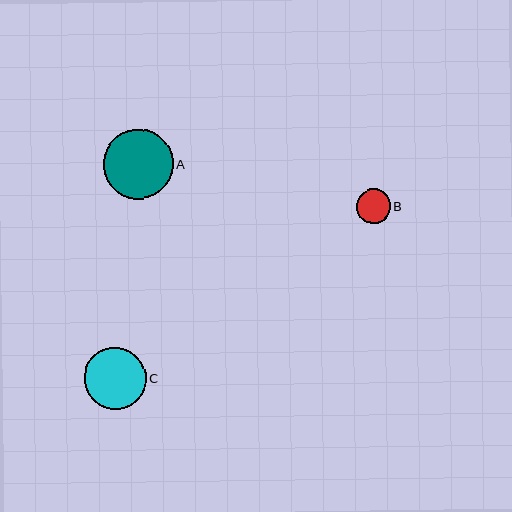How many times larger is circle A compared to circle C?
Circle A is approximately 1.1 times the size of circle C.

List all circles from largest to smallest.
From largest to smallest: A, C, B.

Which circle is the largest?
Circle A is the largest with a size of approximately 70 pixels.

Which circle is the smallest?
Circle B is the smallest with a size of approximately 34 pixels.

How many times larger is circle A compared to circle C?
Circle A is approximately 1.1 times the size of circle C.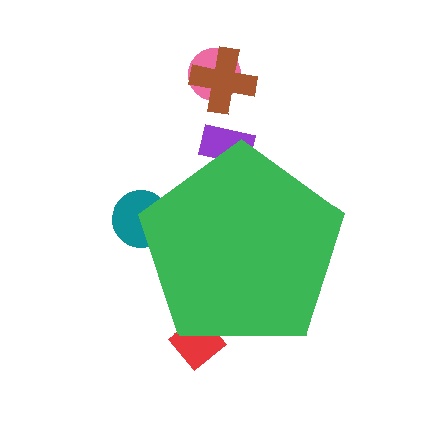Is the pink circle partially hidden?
No, the pink circle is fully visible.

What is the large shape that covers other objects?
A green pentagon.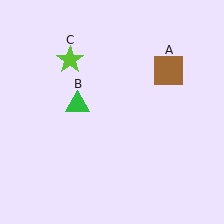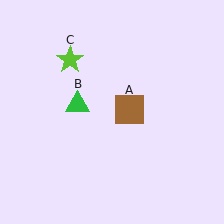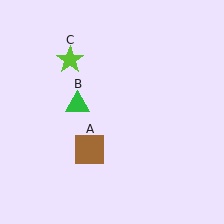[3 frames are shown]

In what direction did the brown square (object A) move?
The brown square (object A) moved down and to the left.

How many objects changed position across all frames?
1 object changed position: brown square (object A).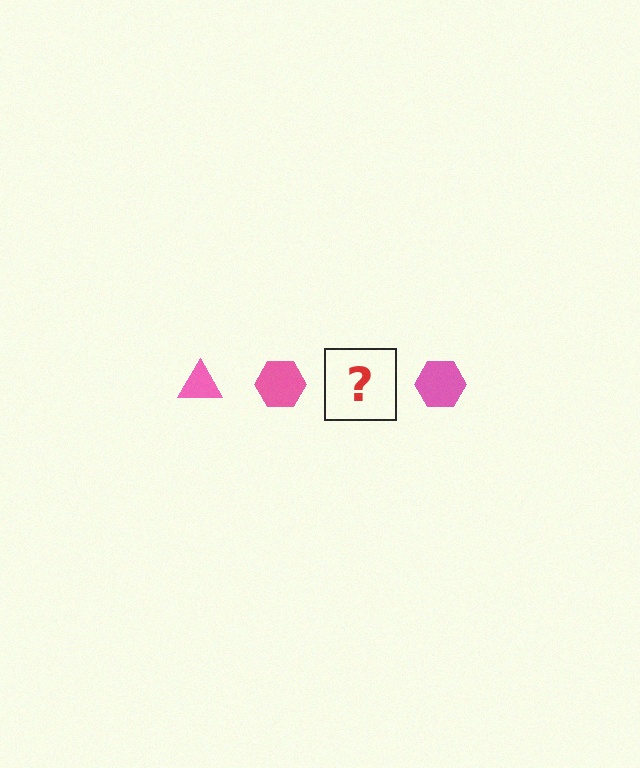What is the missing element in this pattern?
The missing element is a pink triangle.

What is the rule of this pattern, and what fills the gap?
The rule is that the pattern cycles through triangle, hexagon shapes in pink. The gap should be filled with a pink triangle.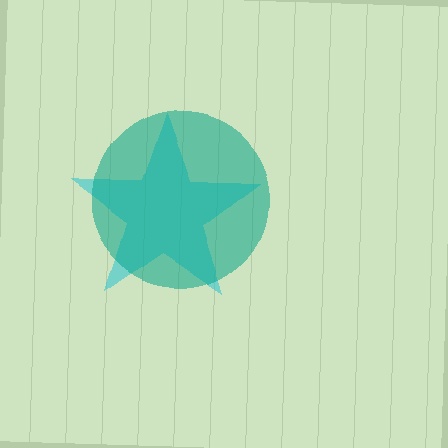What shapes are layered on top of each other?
The layered shapes are: a cyan star, a teal circle.